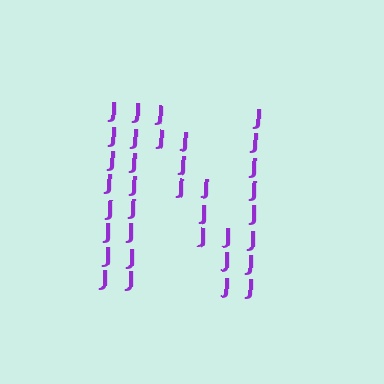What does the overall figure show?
The overall figure shows the letter N.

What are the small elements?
The small elements are letter J's.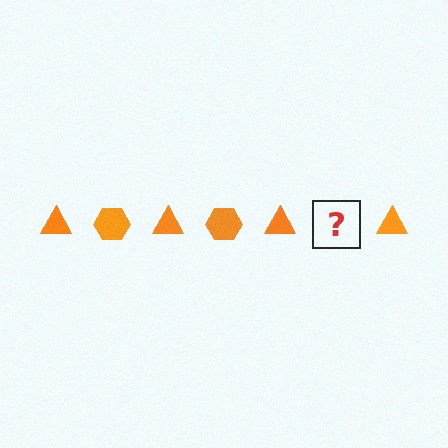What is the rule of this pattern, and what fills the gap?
The rule is that the pattern cycles through triangle, hexagon shapes in orange. The gap should be filled with an orange hexagon.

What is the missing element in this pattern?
The missing element is an orange hexagon.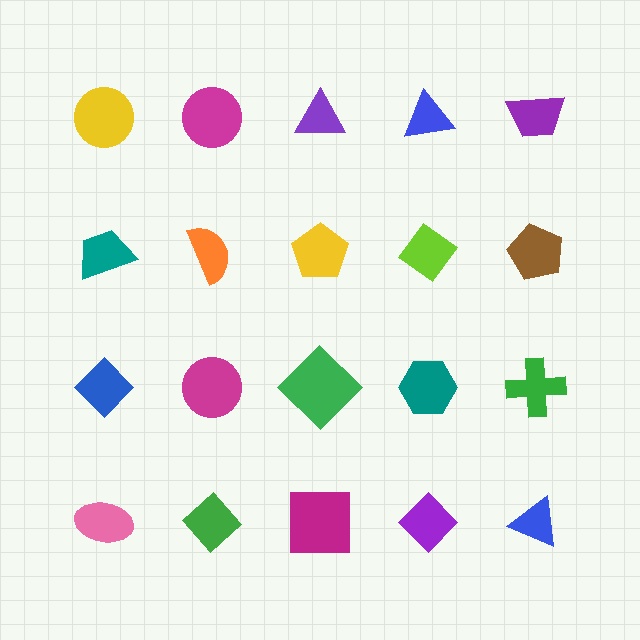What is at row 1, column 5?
A purple trapezoid.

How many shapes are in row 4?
5 shapes.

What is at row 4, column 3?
A magenta square.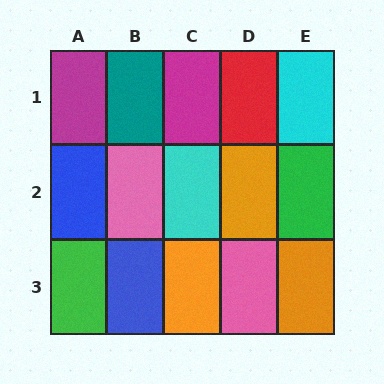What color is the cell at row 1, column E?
Cyan.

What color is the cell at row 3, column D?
Pink.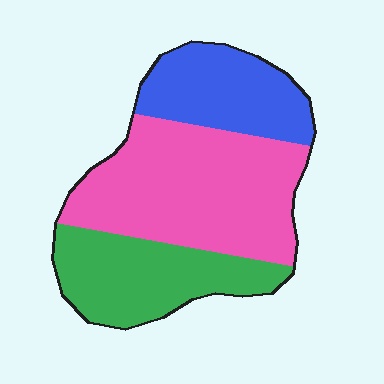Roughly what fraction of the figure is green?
Green takes up between a sixth and a third of the figure.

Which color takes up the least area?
Blue, at roughly 25%.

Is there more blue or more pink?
Pink.